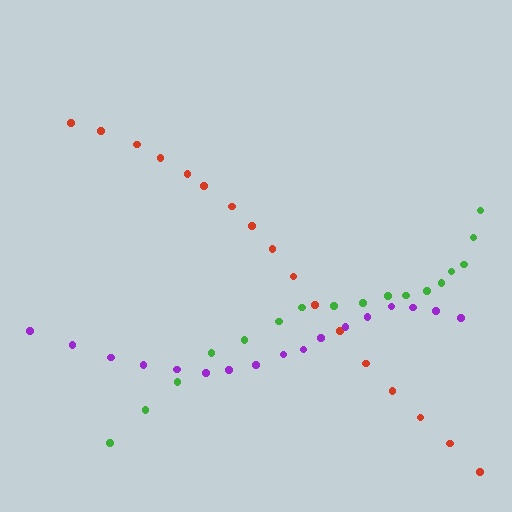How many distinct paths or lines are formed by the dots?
There are 3 distinct paths.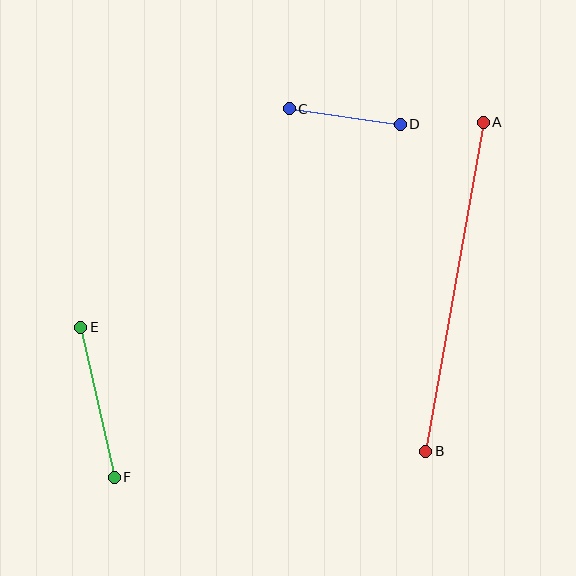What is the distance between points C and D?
The distance is approximately 112 pixels.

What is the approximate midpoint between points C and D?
The midpoint is at approximately (345, 117) pixels.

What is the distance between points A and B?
The distance is approximately 334 pixels.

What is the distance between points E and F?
The distance is approximately 154 pixels.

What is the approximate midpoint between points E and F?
The midpoint is at approximately (97, 402) pixels.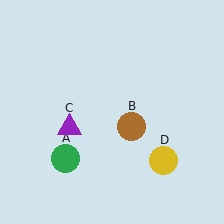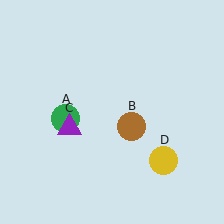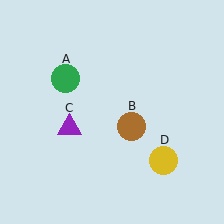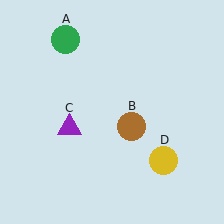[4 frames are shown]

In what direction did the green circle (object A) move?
The green circle (object A) moved up.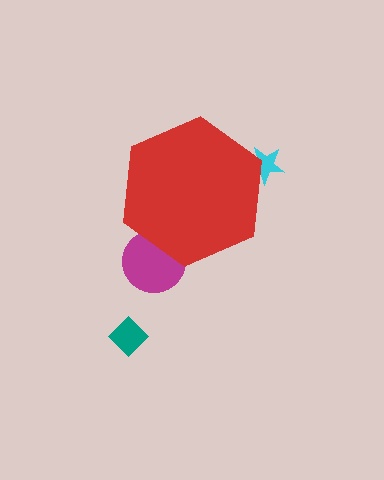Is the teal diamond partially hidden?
No, the teal diamond is fully visible.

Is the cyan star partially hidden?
Yes, the cyan star is partially hidden behind the red hexagon.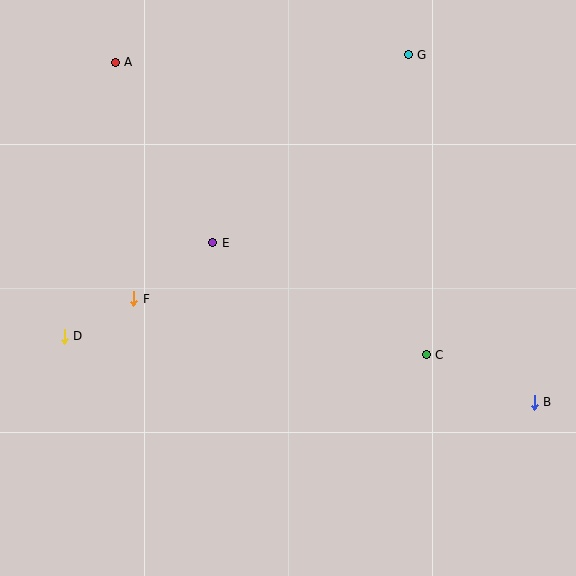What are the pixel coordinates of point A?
Point A is at (115, 62).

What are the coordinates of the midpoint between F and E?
The midpoint between F and E is at (173, 271).